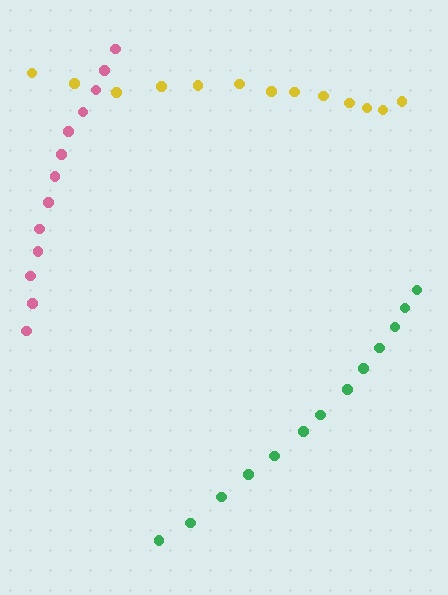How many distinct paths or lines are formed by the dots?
There are 3 distinct paths.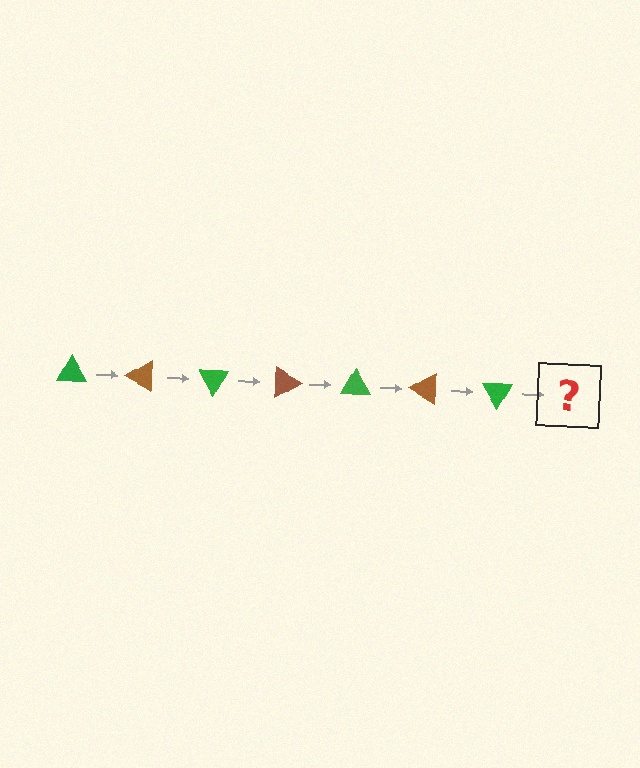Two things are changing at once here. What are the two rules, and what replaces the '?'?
The two rules are that it rotates 30 degrees each step and the color cycles through green and brown. The '?' should be a brown triangle, rotated 210 degrees from the start.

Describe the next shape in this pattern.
It should be a brown triangle, rotated 210 degrees from the start.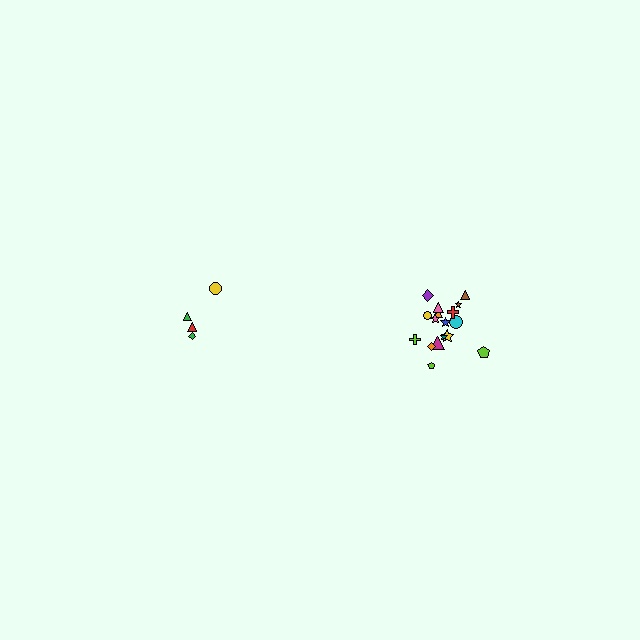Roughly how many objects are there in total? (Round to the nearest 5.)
Roughly 20 objects in total.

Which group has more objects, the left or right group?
The right group.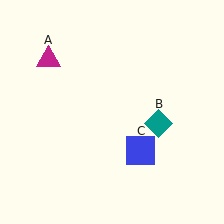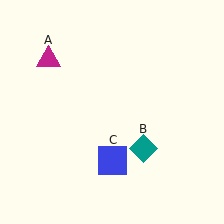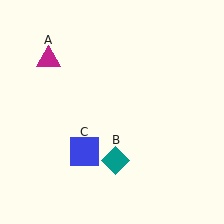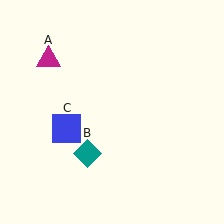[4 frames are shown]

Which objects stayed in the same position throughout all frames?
Magenta triangle (object A) remained stationary.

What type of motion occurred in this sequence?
The teal diamond (object B), blue square (object C) rotated clockwise around the center of the scene.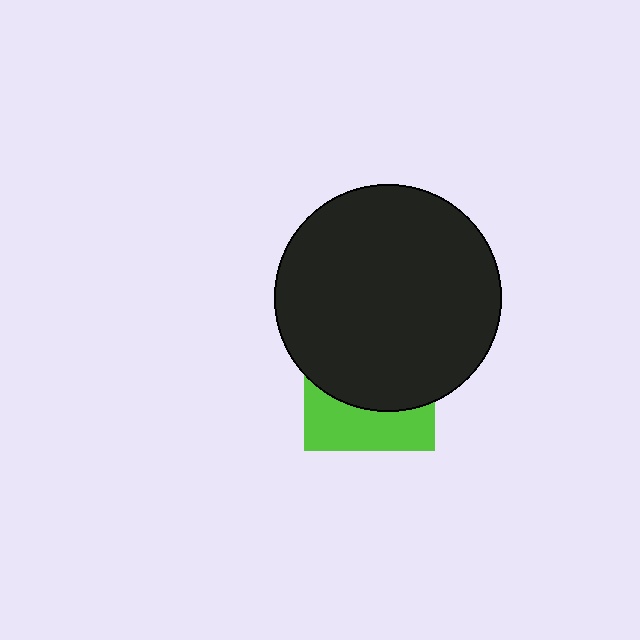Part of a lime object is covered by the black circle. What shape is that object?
It is a square.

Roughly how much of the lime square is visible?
A small part of it is visible (roughly 36%).